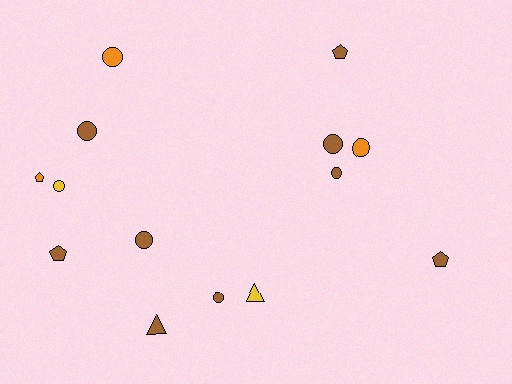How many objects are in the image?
There are 14 objects.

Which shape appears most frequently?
Circle, with 8 objects.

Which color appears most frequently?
Brown, with 9 objects.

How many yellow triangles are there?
There is 1 yellow triangle.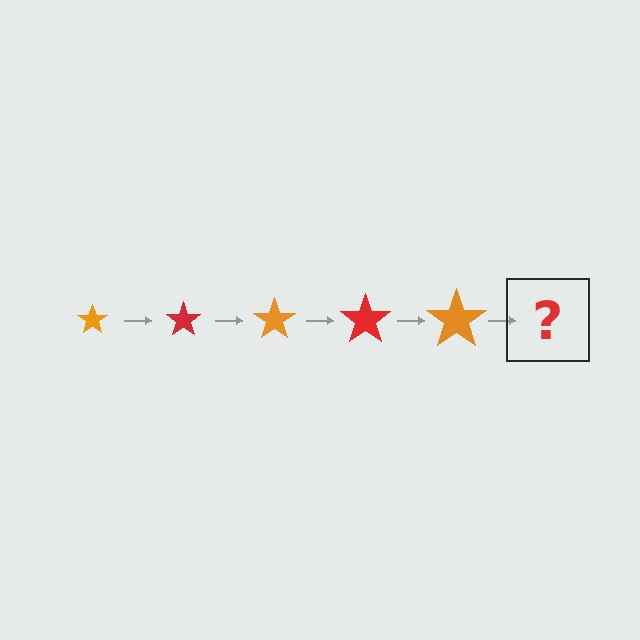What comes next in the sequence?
The next element should be a red star, larger than the previous one.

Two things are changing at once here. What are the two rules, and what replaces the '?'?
The two rules are that the star grows larger each step and the color cycles through orange and red. The '?' should be a red star, larger than the previous one.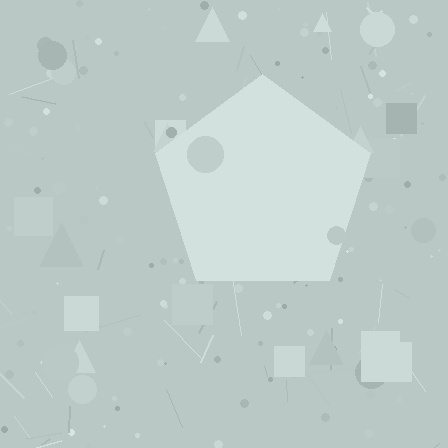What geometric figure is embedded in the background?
A pentagon is embedded in the background.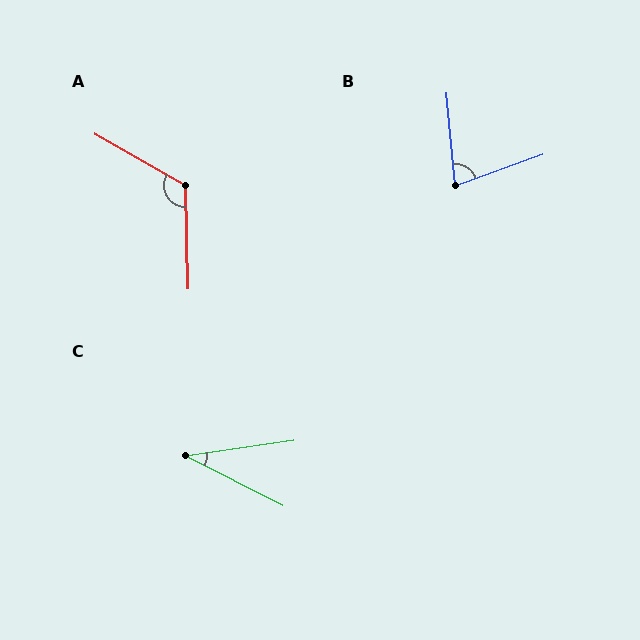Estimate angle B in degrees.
Approximately 75 degrees.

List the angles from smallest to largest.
C (35°), B (75°), A (121°).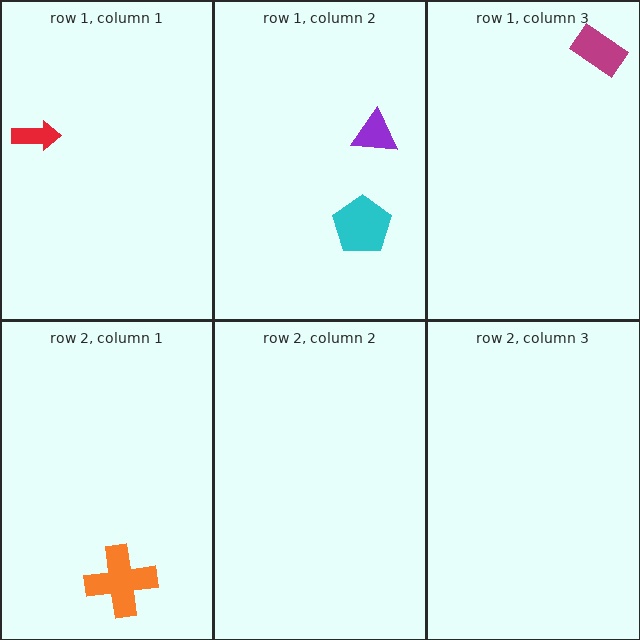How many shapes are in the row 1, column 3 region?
1.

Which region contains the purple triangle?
The row 1, column 2 region.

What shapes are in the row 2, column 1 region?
The orange cross.